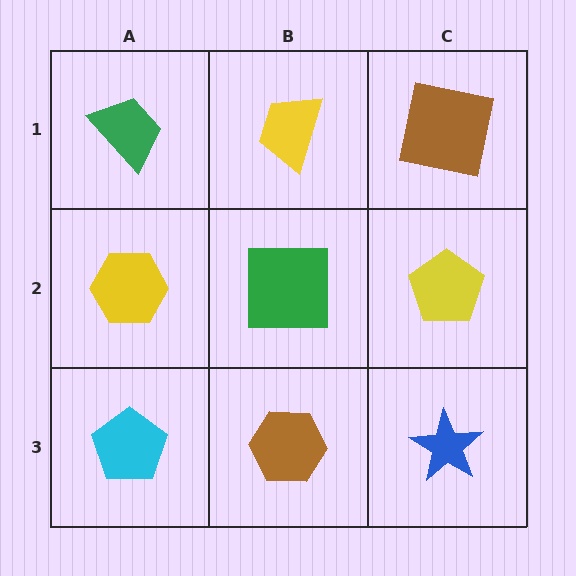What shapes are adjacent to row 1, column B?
A green square (row 2, column B), a green trapezoid (row 1, column A), a brown square (row 1, column C).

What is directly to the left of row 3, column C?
A brown hexagon.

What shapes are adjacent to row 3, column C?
A yellow pentagon (row 2, column C), a brown hexagon (row 3, column B).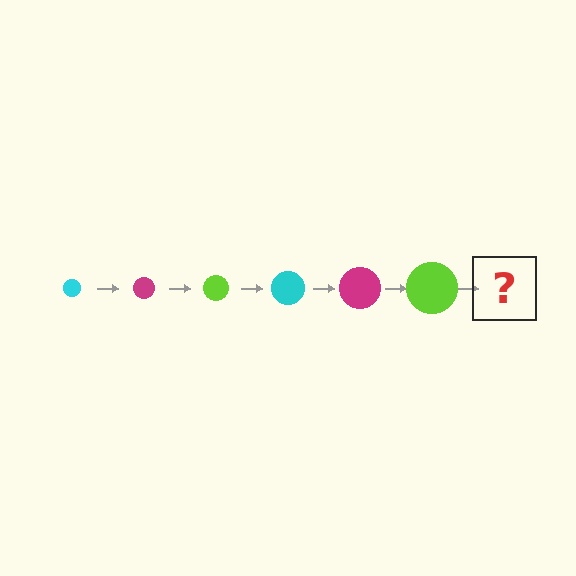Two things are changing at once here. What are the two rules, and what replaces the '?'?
The two rules are that the circle grows larger each step and the color cycles through cyan, magenta, and lime. The '?' should be a cyan circle, larger than the previous one.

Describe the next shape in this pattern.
It should be a cyan circle, larger than the previous one.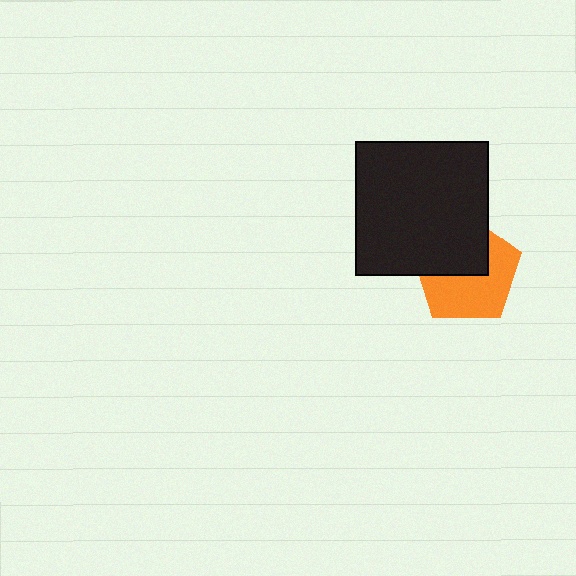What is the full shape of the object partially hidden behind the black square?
The partially hidden object is an orange pentagon.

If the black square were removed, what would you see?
You would see the complete orange pentagon.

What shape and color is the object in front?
The object in front is a black square.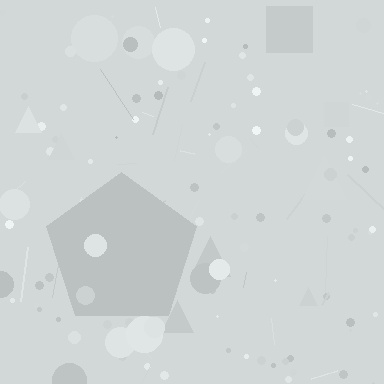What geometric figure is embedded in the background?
A pentagon is embedded in the background.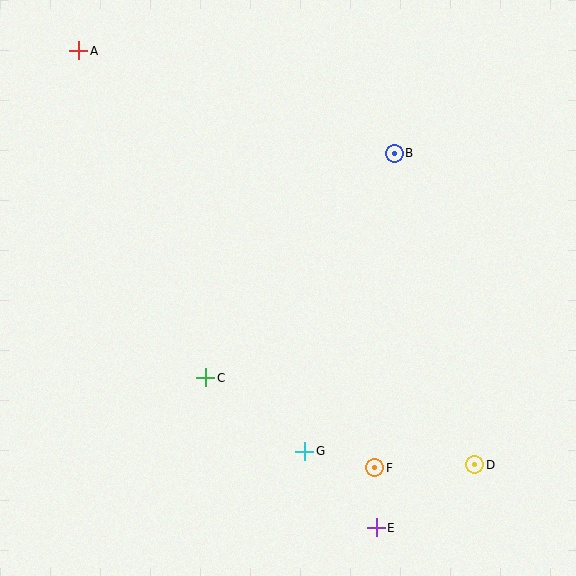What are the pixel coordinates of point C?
Point C is at (206, 378).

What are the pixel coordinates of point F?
Point F is at (375, 468).